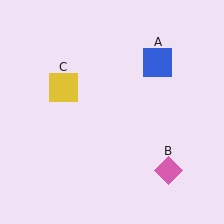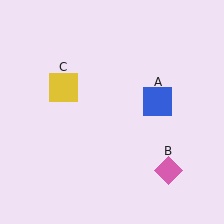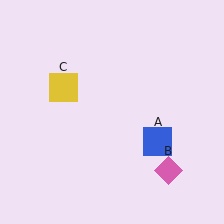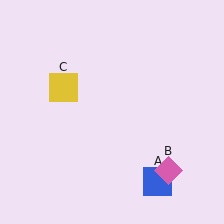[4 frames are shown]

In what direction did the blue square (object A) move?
The blue square (object A) moved down.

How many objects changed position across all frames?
1 object changed position: blue square (object A).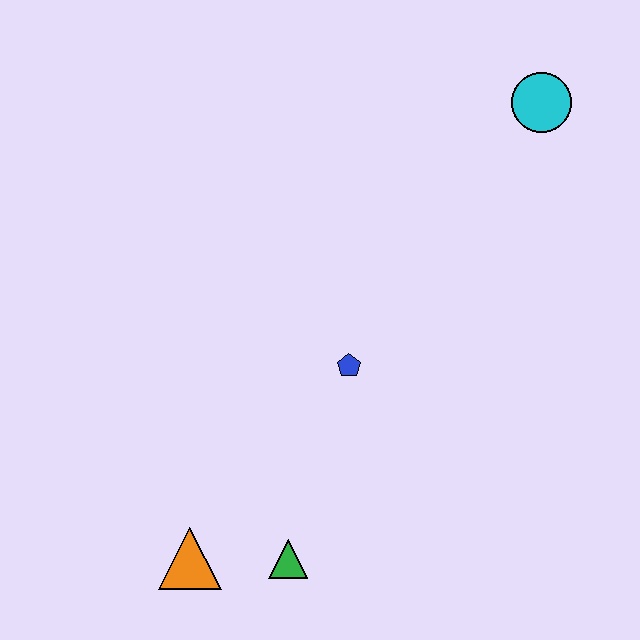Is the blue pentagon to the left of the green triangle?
No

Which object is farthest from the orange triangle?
The cyan circle is farthest from the orange triangle.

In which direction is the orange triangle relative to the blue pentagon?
The orange triangle is below the blue pentagon.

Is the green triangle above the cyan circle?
No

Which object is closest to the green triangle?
The orange triangle is closest to the green triangle.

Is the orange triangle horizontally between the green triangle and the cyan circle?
No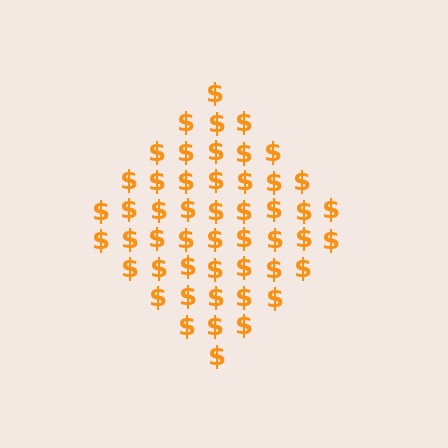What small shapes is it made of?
It is made of small dollar signs.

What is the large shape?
The large shape is a diamond.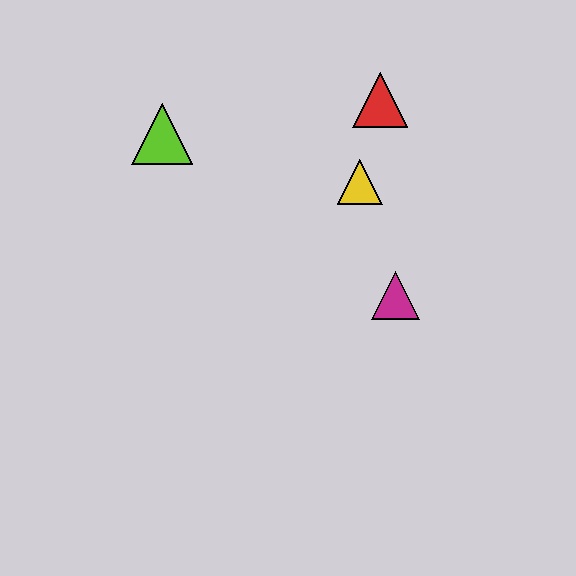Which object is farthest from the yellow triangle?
The lime triangle is farthest from the yellow triangle.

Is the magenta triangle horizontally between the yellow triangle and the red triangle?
No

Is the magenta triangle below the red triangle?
Yes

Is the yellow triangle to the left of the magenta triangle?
Yes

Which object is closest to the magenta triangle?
The yellow triangle is closest to the magenta triangle.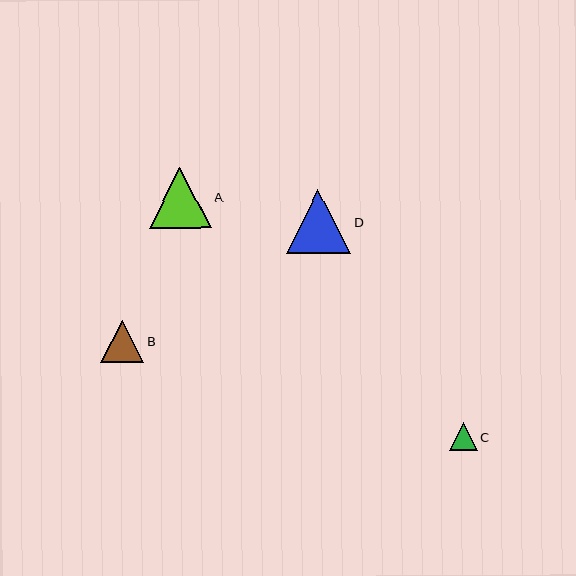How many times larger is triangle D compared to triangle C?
Triangle D is approximately 2.3 times the size of triangle C.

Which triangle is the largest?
Triangle D is the largest with a size of approximately 64 pixels.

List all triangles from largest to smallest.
From largest to smallest: D, A, B, C.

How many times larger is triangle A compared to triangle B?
Triangle A is approximately 1.4 times the size of triangle B.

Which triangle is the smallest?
Triangle C is the smallest with a size of approximately 28 pixels.